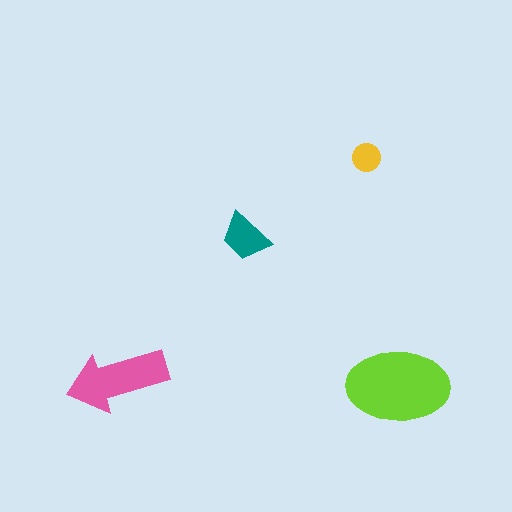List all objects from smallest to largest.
The yellow circle, the teal trapezoid, the pink arrow, the lime ellipse.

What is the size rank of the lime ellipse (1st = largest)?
1st.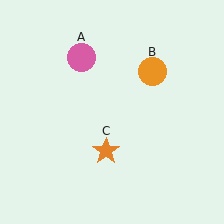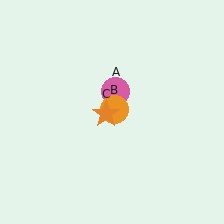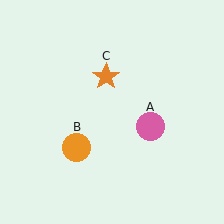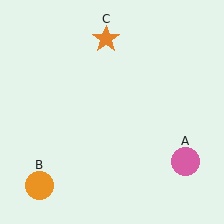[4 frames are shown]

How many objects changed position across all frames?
3 objects changed position: pink circle (object A), orange circle (object B), orange star (object C).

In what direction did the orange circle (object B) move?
The orange circle (object B) moved down and to the left.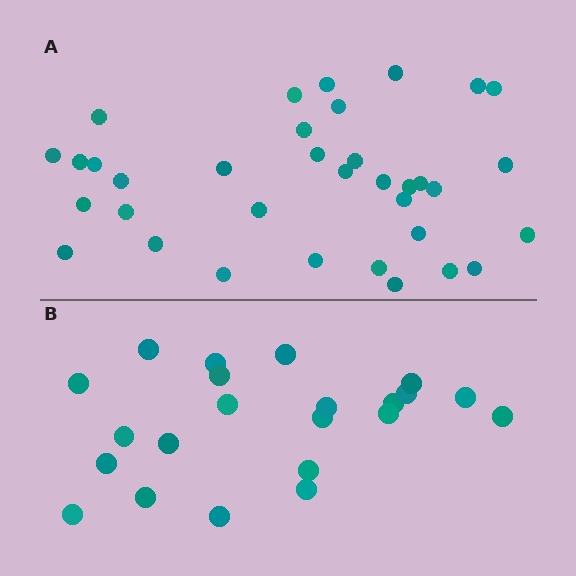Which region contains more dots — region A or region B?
Region A (the top region) has more dots.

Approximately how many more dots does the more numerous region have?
Region A has approximately 15 more dots than region B.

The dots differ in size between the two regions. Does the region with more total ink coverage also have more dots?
No. Region B has more total ink coverage because its dots are larger, but region A actually contains more individual dots. Total area can be misleading — the number of items is what matters here.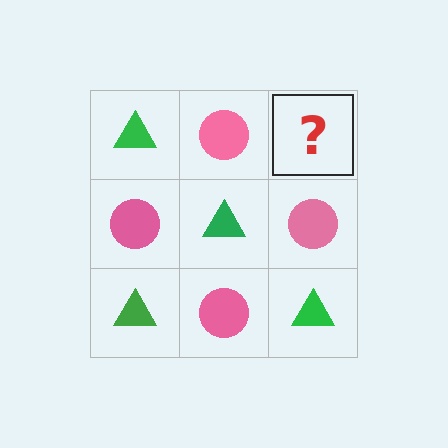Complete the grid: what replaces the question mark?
The question mark should be replaced with a green triangle.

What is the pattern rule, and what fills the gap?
The rule is that it alternates green triangle and pink circle in a checkerboard pattern. The gap should be filled with a green triangle.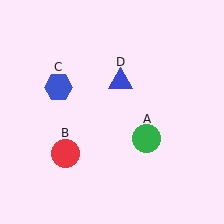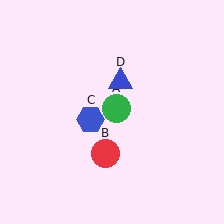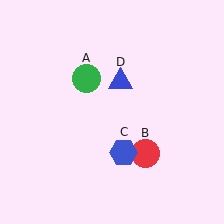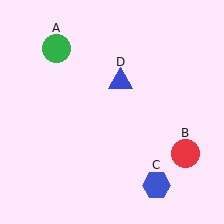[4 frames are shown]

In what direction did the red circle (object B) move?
The red circle (object B) moved right.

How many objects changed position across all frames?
3 objects changed position: green circle (object A), red circle (object B), blue hexagon (object C).